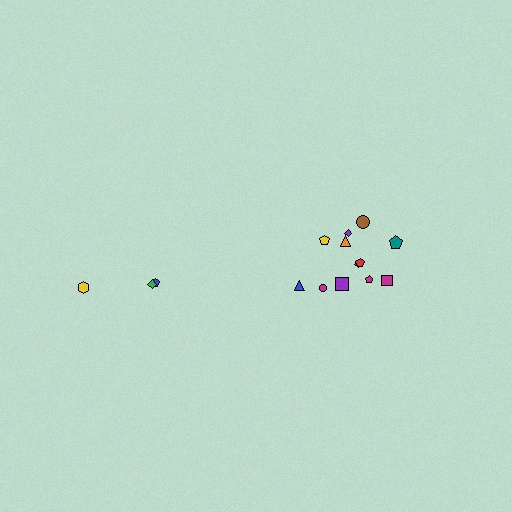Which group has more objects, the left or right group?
The right group.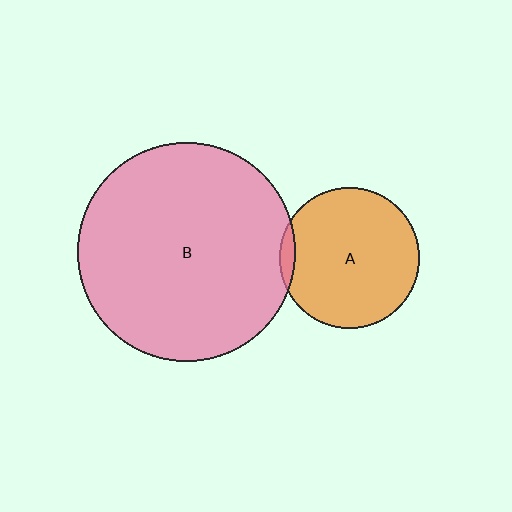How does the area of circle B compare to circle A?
Approximately 2.4 times.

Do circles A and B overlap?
Yes.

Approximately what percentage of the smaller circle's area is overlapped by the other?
Approximately 5%.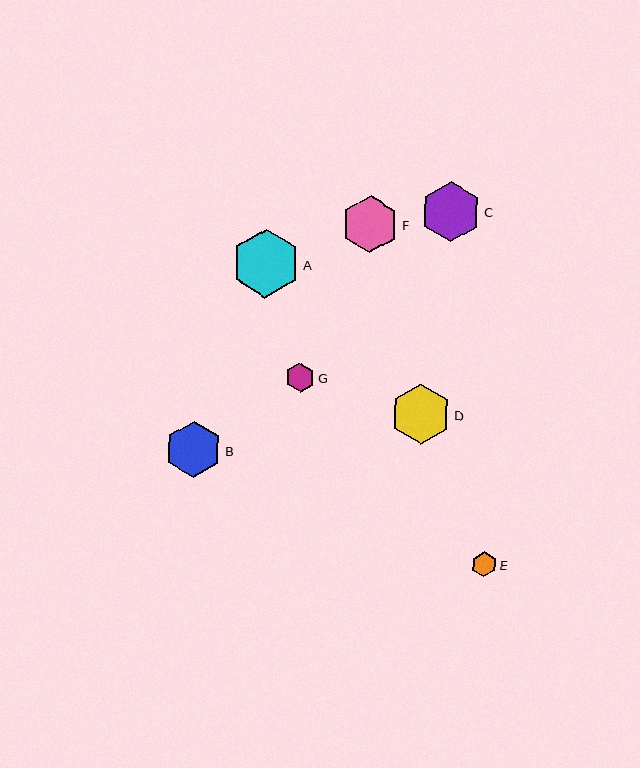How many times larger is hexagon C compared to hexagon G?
Hexagon C is approximately 2.1 times the size of hexagon G.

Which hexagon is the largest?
Hexagon A is the largest with a size of approximately 69 pixels.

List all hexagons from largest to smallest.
From largest to smallest: A, D, C, F, B, G, E.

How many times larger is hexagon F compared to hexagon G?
Hexagon F is approximately 2.0 times the size of hexagon G.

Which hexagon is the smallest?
Hexagon E is the smallest with a size of approximately 25 pixels.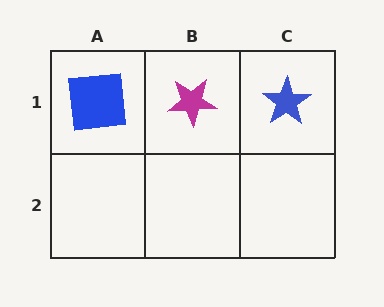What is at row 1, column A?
A blue square.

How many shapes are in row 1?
3 shapes.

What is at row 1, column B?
A magenta star.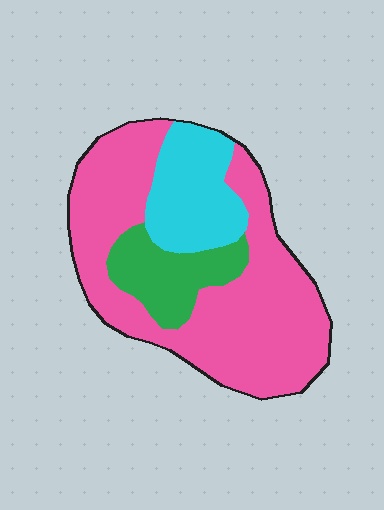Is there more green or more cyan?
Cyan.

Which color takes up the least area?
Green, at roughly 15%.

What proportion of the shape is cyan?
Cyan takes up about one fifth (1/5) of the shape.